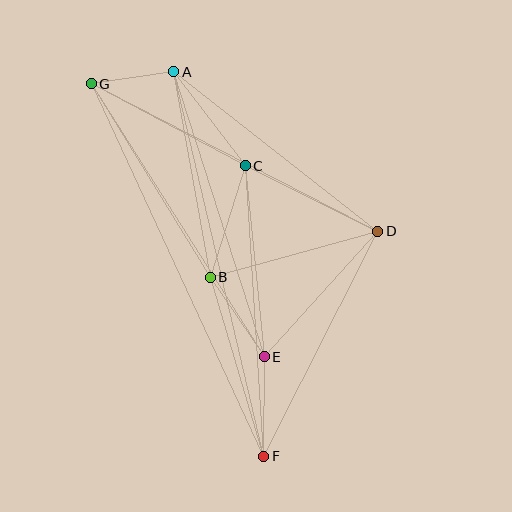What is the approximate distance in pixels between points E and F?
The distance between E and F is approximately 100 pixels.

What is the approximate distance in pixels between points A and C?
The distance between A and C is approximately 118 pixels.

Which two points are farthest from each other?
Points F and G are farthest from each other.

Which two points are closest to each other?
Points A and G are closest to each other.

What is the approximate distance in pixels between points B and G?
The distance between B and G is approximately 227 pixels.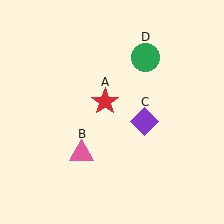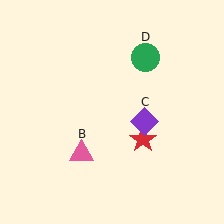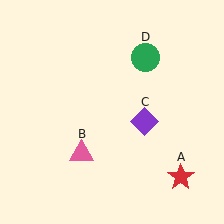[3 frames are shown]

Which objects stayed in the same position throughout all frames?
Pink triangle (object B) and purple diamond (object C) and green circle (object D) remained stationary.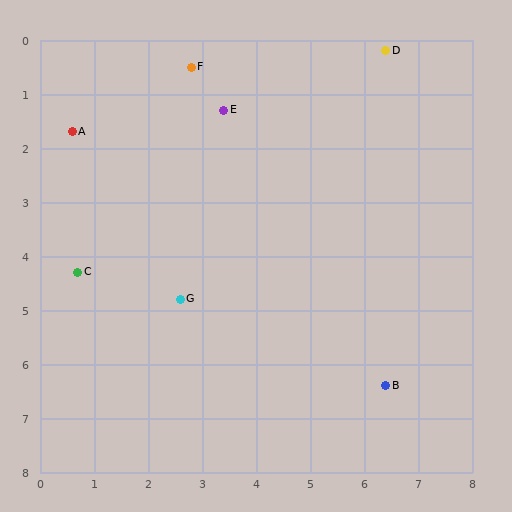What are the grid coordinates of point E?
Point E is at approximately (3.4, 1.3).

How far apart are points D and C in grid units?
Points D and C are about 7.0 grid units apart.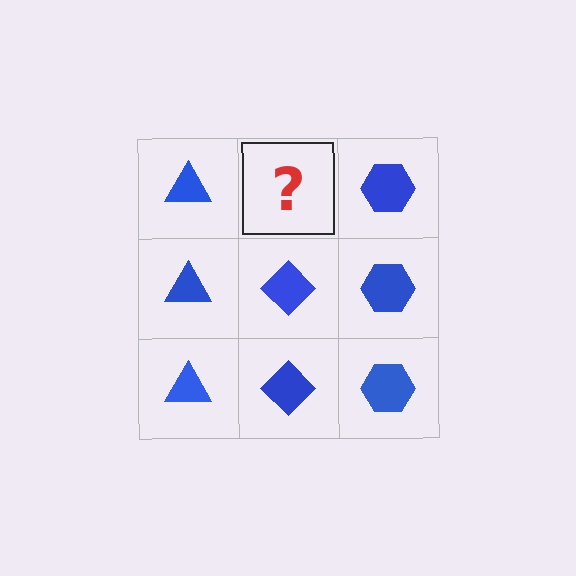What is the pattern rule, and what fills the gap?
The rule is that each column has a consistent shape. The gap should be filled with a blue diamond.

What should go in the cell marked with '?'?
The missing cell should contain a blue diamond.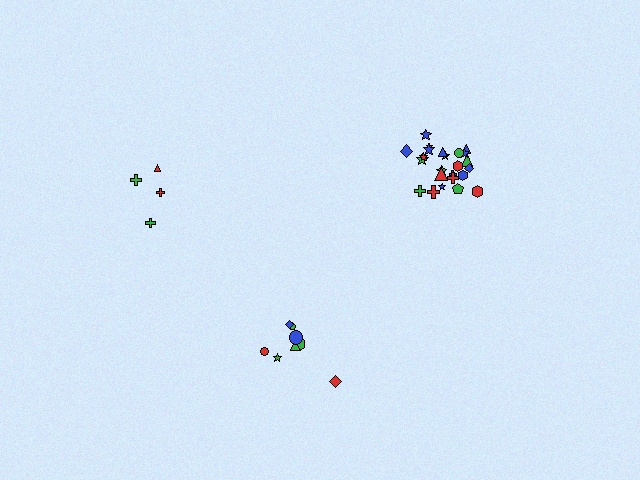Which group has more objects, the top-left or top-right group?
The top-right group.